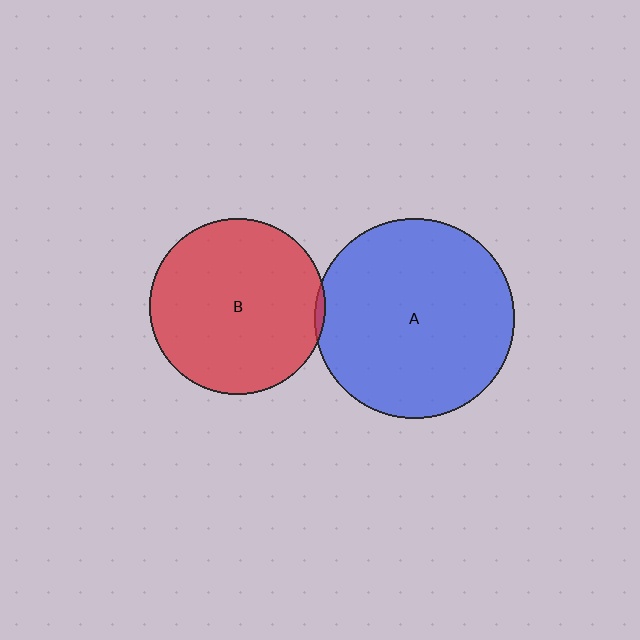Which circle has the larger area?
Circle A (blue).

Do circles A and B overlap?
Yes.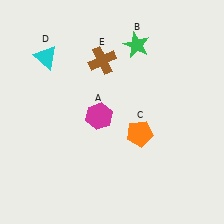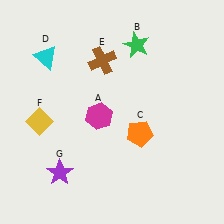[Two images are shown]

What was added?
A yellow diamond (F), a purple star (G) were added in Image 2.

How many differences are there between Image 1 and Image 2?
There are 2 differences between the two images.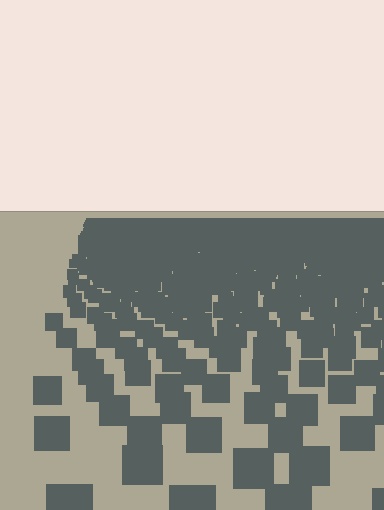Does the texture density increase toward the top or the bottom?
Density increases toward the top.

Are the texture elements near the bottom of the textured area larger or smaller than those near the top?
Larger. Near the bottom, elements are closer to the viewer and appear at a bigger on-screen size.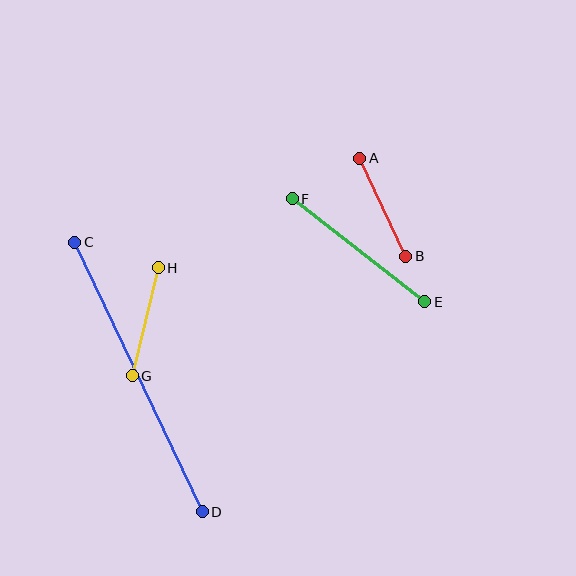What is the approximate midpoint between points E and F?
The midpoint is at approximately (358, 250) pixels.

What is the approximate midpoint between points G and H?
The midpoint is at approximately (145, 322) pixels.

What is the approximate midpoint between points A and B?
The midpoint is at approximately (383, 207) pixels.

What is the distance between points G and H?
The distance is approximately 111 pixels.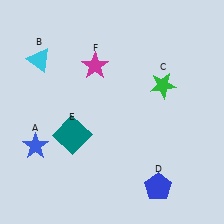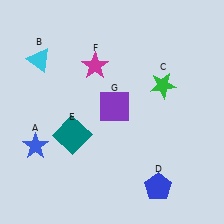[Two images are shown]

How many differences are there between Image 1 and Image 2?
There is 1 difference between the two images.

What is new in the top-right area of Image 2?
A purple square (G) was added in the top-right area of Image 2.